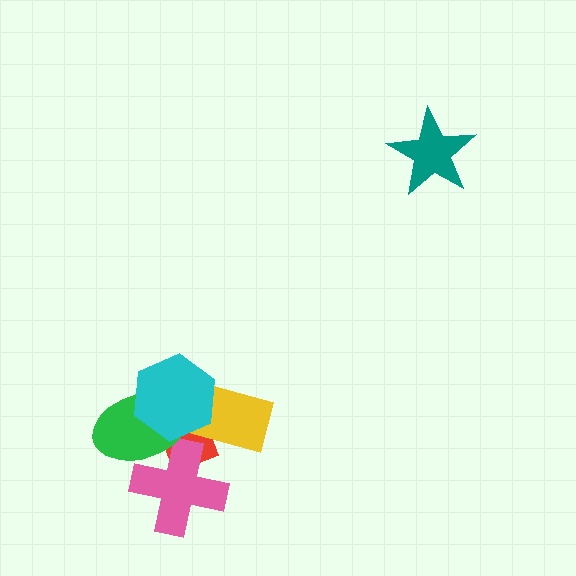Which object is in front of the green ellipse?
The cyan hexagon is in front of the green ellipse.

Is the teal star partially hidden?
No, no other shape covers it.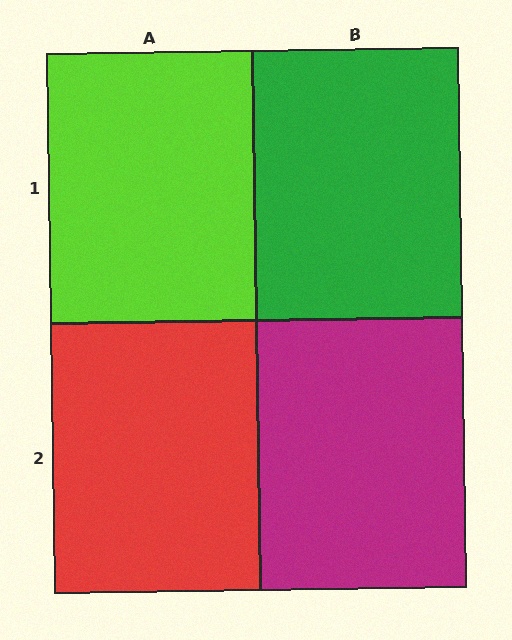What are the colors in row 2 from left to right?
Red, magenta.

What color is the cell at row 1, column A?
Lime.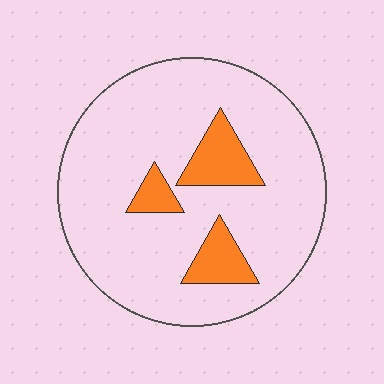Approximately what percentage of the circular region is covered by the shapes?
Approximately 15%.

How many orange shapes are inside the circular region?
3.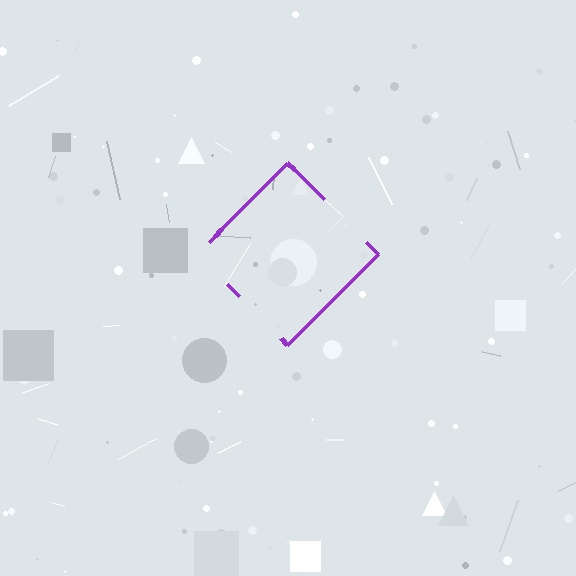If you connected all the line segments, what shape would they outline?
They would outline a diamond.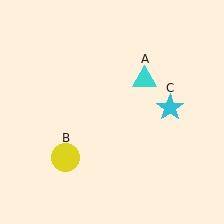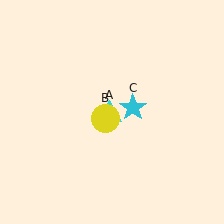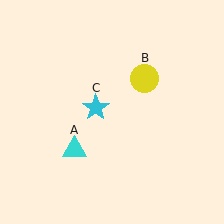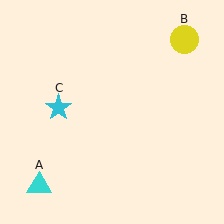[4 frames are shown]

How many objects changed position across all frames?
3 objects changed position: cyan triangle (object A), yellow circle (object B), cyan star (object C).